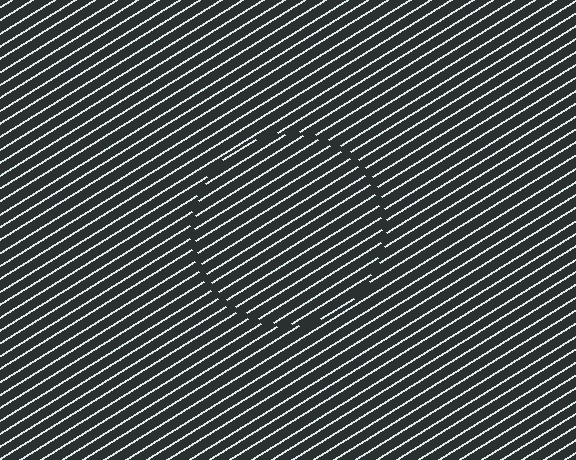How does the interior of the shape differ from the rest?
The interior of the shape contains the same grating, shifted by half a period — the contour is defined by the phase discontinuity where line-ends from the inner and outer gratings abut.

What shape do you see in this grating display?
An illusory circle. The interior of the shape contains the same grating, shifted by half a period — the contour is defined by the phase discontinuity where line-ends from the inner and outer gratings abut.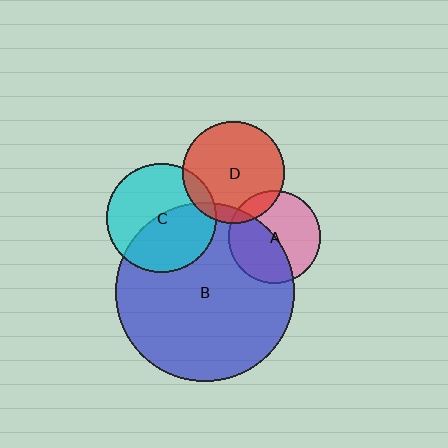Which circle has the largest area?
Circle B (blue).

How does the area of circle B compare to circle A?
Approximately 3.7 times.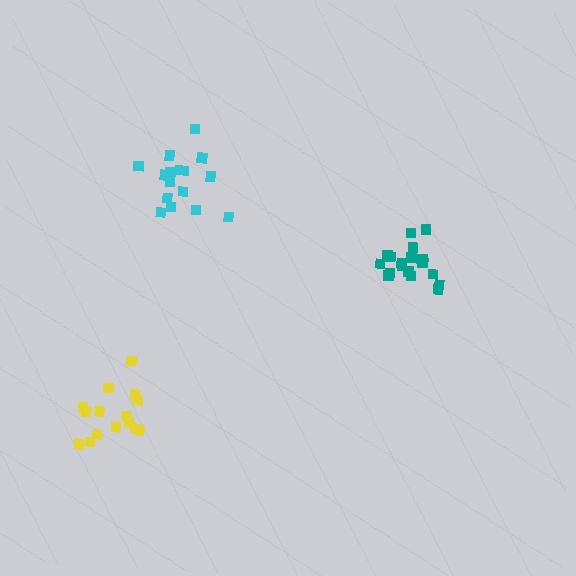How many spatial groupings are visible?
There are 3 spatial groupings.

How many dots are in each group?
Group 1: 16 dots, Group 2: 18 dots, Group 3: 15 dots (49 total).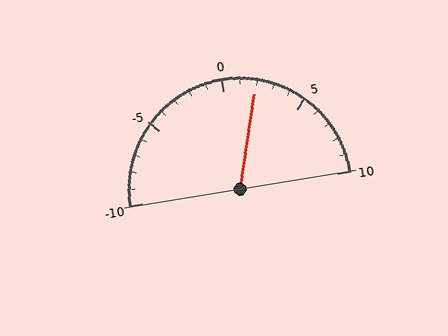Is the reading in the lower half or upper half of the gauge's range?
The reading is in the upper half of the range (-10 to 10).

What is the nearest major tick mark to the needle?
The nearest major tick mark is 0.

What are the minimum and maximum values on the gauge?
The gauge ranges from -10 to 10.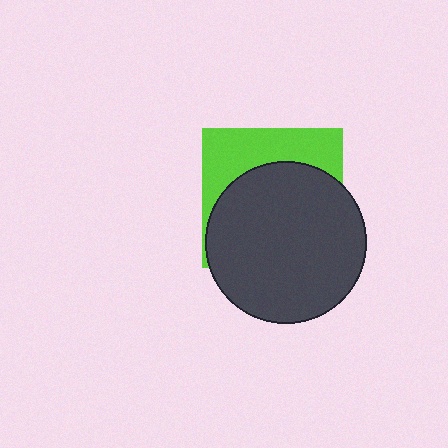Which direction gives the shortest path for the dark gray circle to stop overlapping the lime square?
Moving down gives the shortest separation.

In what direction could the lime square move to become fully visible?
The lime square could move up. That would shift it out from behind the dark gray circle entirely.